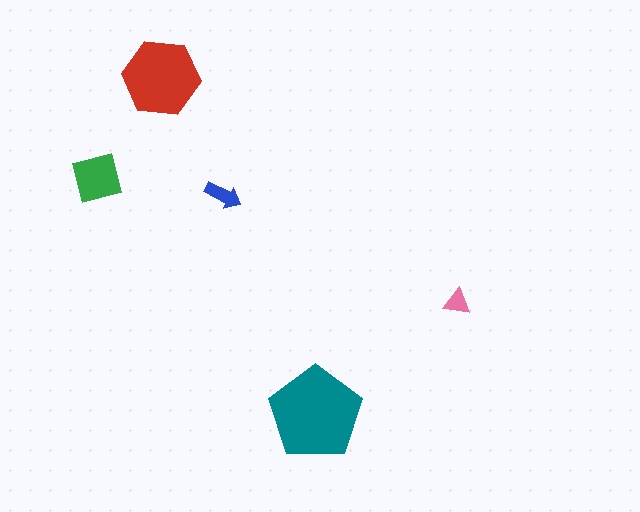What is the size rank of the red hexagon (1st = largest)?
2nd.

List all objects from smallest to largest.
The pink triangle, the blue arrow, the green square, the red hexagon, the teal pentagon.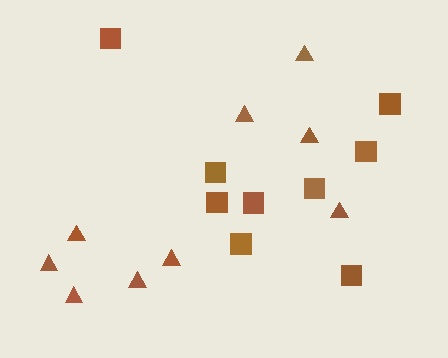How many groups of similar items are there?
There are 2 groups: one group of triangles (9) and one group of squares (9).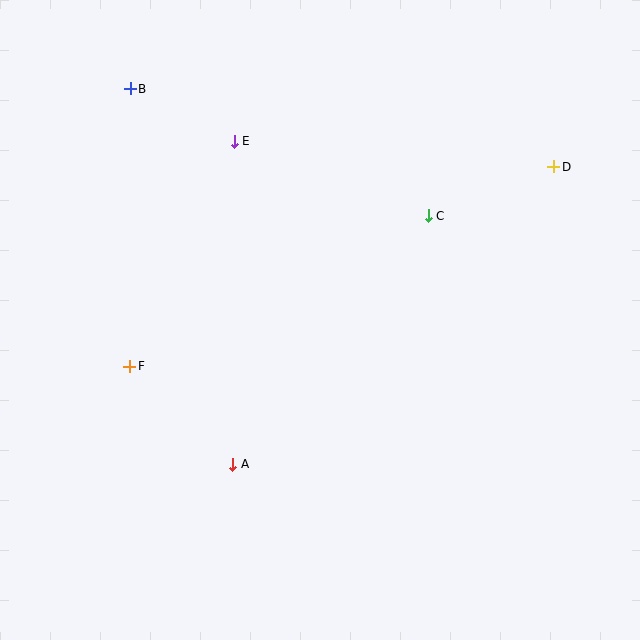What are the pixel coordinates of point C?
Point C is at (428, 216).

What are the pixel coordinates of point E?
Point E is at (234, 141).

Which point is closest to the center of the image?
Point C at (428, 216) is closest to the center.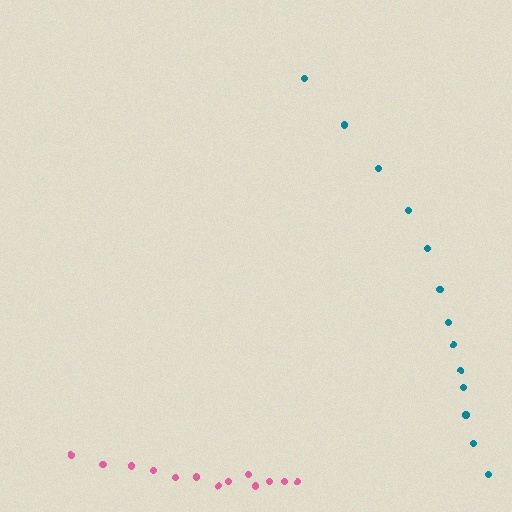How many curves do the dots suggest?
There are 2 distinct paths.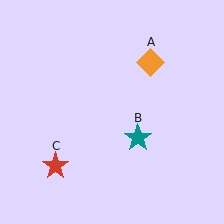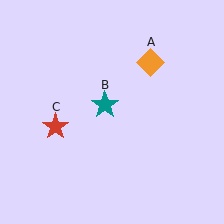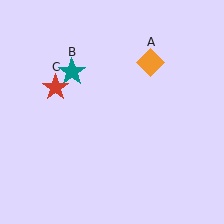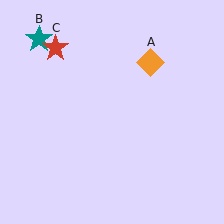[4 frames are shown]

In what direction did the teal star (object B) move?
The teal star (object B) moved up and to the left.